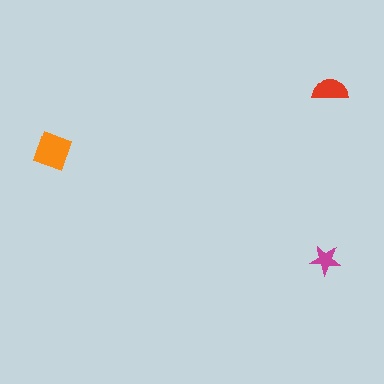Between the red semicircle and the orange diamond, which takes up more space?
The orange diamond.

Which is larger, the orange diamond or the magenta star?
The orange diamond.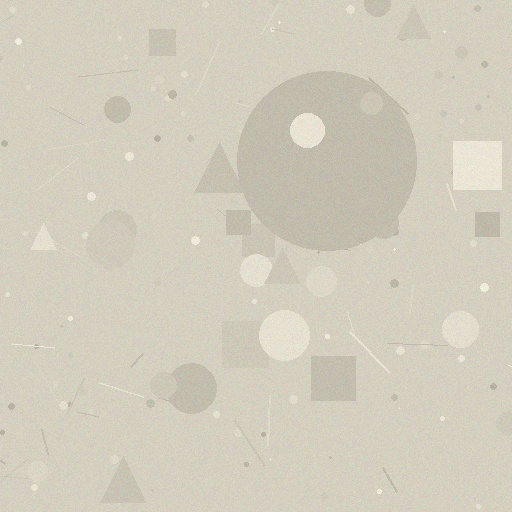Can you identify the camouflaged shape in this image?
The camouflaged shape is a circle.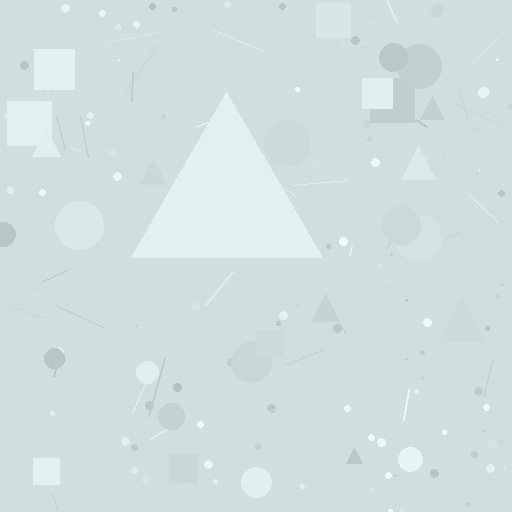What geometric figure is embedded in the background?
A triangle is embedded in the background.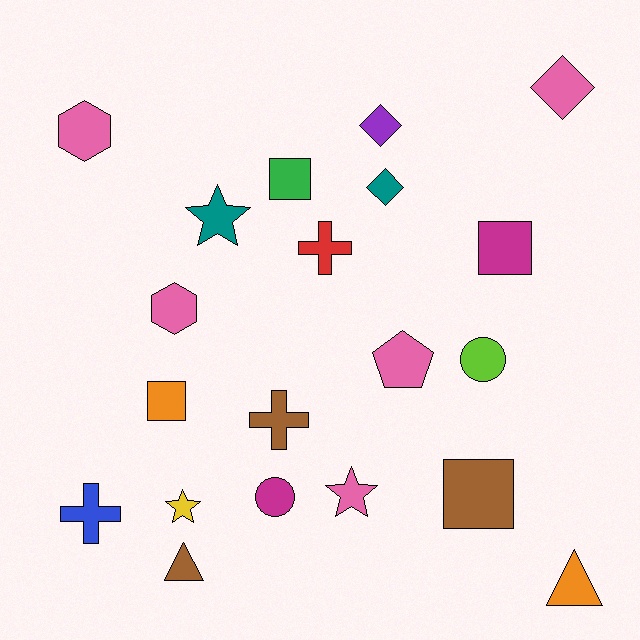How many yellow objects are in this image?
There is 1 yellow object.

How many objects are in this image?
There are 20 objects.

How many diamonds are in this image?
There are 3 diamonds.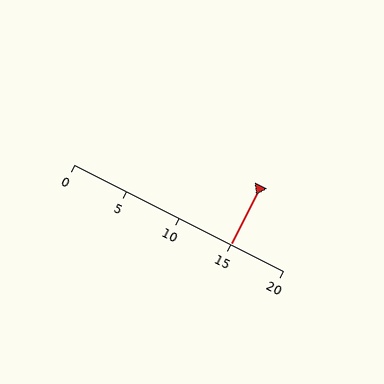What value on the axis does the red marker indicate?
The marker indicates approximately 15.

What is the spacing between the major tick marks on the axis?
The major ticks are spaced 5 apart.